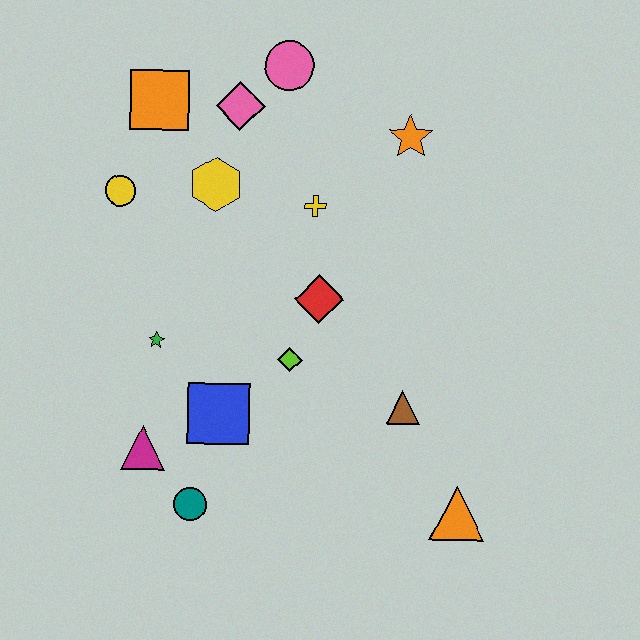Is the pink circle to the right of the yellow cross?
No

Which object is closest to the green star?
The blue square is closest to the green star.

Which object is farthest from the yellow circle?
The orange triangle is farthest from the yellow circle.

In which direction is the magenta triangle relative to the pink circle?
The magenta triangle is below the pink circle.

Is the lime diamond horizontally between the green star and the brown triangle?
Yes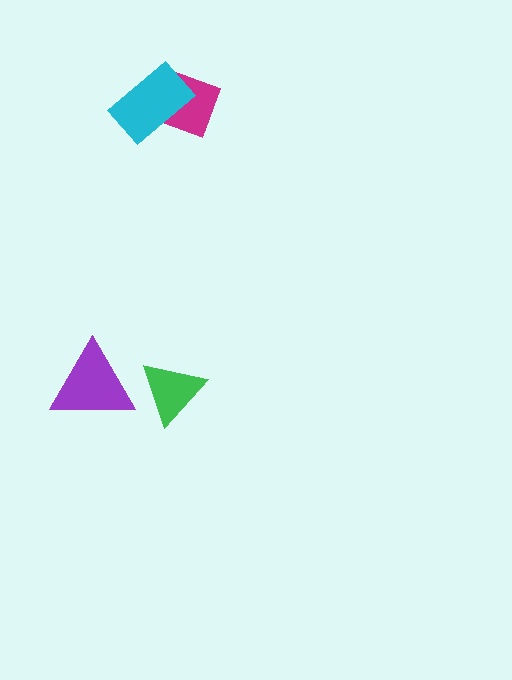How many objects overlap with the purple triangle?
0 objects overlap with the purple triangle.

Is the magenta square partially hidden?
Yes, it is partially covered by another shape.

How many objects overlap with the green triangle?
0 objects overlap with the green triangle.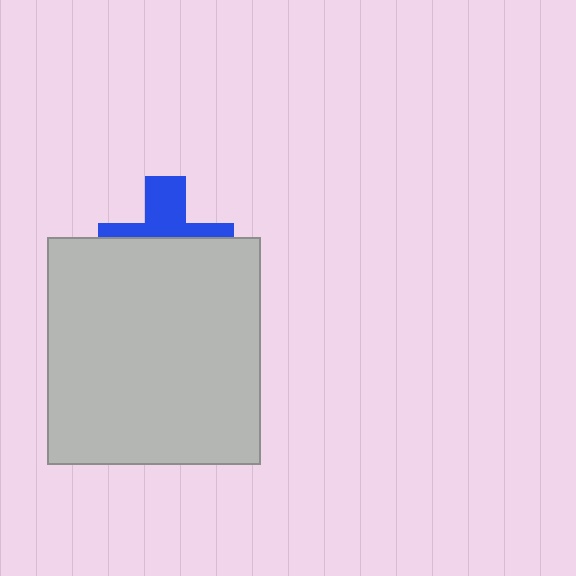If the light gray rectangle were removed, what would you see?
You would see the complete blue cross.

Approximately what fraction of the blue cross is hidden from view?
Roughly 60% of the blue cross is hidden behind the light gray rectangle.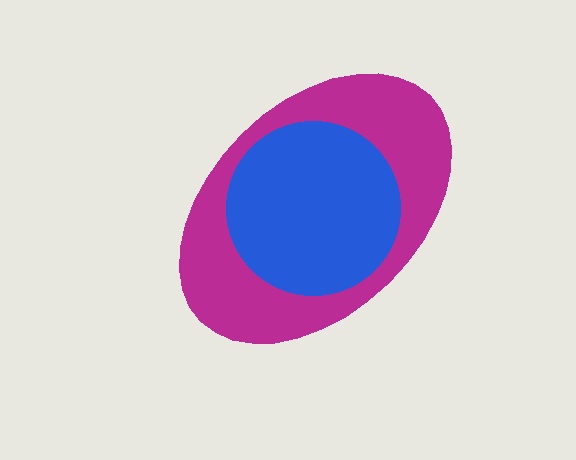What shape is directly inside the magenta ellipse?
The blue circle.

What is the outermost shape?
The magenta ellipse.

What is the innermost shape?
The blue circle.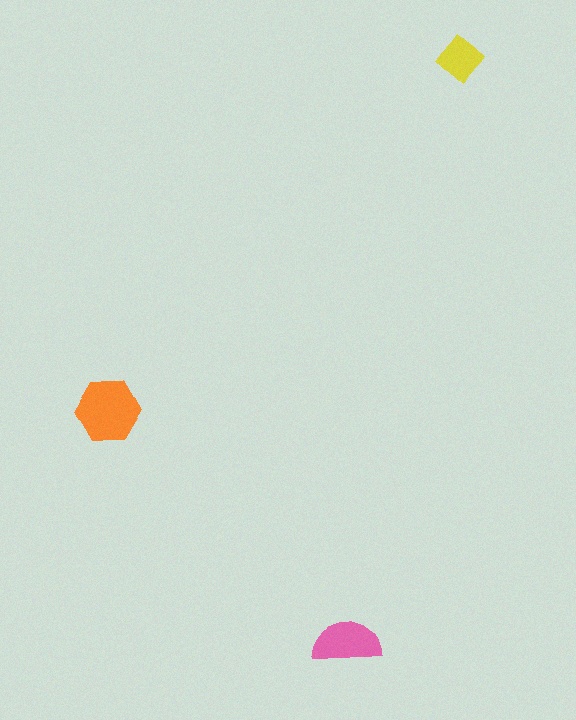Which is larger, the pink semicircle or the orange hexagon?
The orange hexagon.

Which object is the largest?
The orange hexagon.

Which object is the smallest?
The yellow diamond.